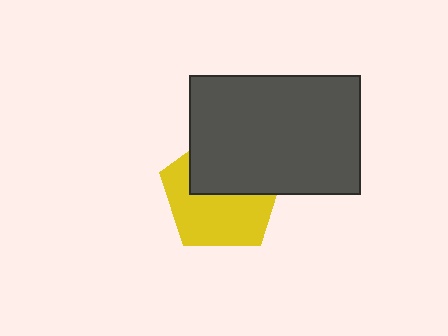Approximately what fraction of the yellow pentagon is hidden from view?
Roughly 45% of the yellow pentagon is hidden behind the dark gray rectangle.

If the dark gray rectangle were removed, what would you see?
You would see the complete yellow pentagon.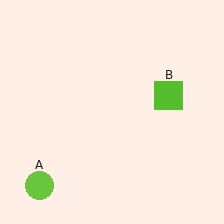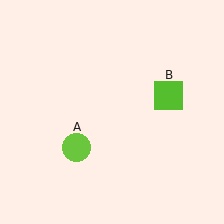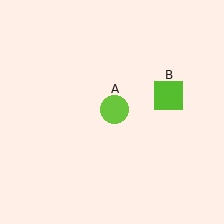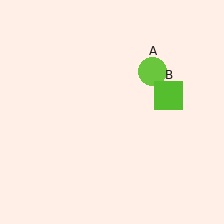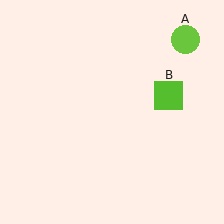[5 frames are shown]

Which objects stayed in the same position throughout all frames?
Lime square (object B) remained stationary.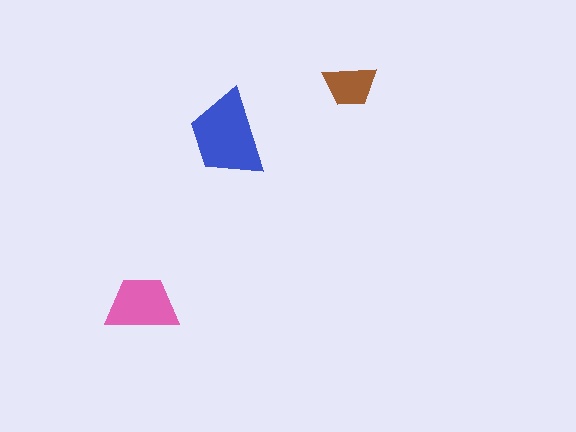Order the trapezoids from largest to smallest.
the blue one, the pink one, the brown one.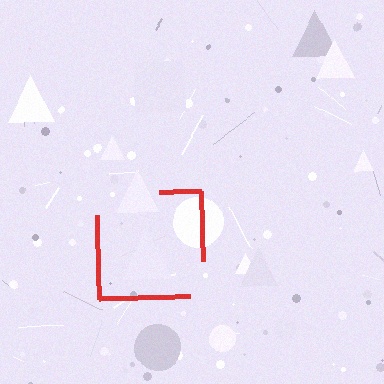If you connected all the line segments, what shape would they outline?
They would outline a square.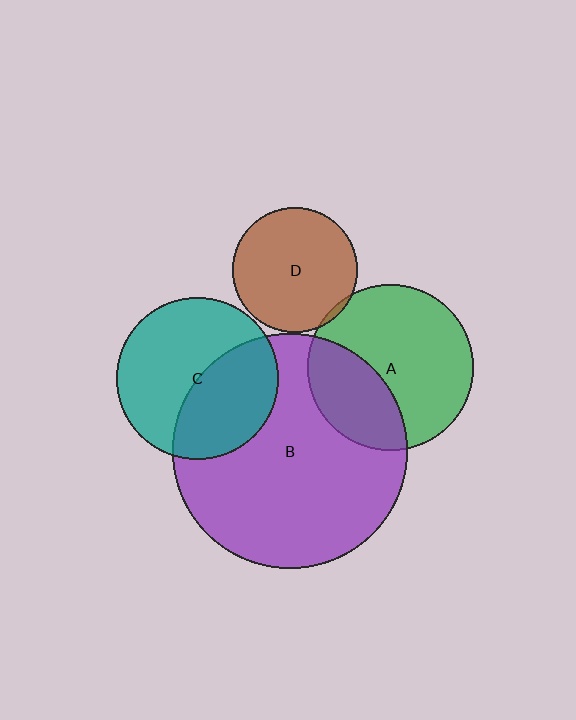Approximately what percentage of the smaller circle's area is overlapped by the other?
Approximately 35%.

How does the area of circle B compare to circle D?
Approximately 3.5 times.